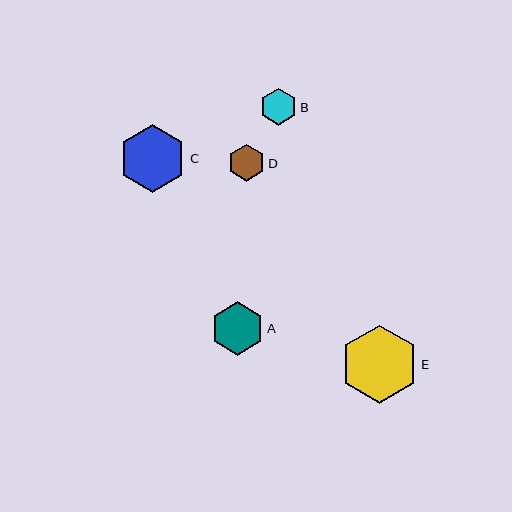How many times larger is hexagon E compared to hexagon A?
Hexagon E is approximately 1.5 times the size of hexagon A.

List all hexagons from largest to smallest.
From largest to smallest: E, C, A, D, B.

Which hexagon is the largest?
Hexagon E is the largest with a size of approximately 78 pixels.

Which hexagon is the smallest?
Hexagon B is the smallest with a size of approximately 36 pixels.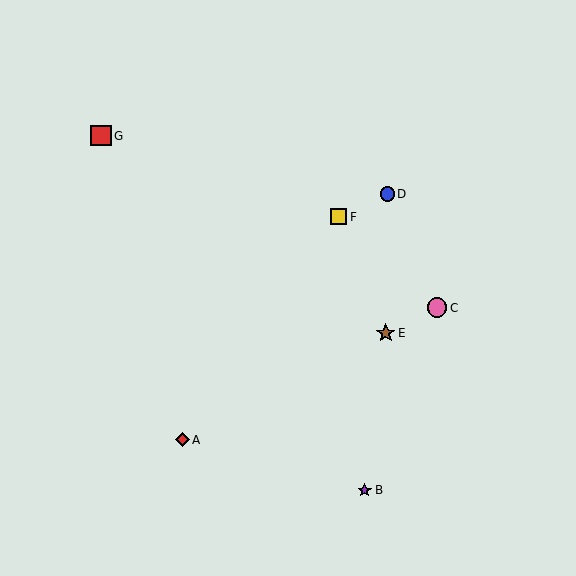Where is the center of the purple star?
The center of the purple star is at (365, 490).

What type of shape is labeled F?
Shape F is a yellow square.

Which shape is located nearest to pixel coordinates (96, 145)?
The red square (labeled G) at (101, 136) is nearest to that location.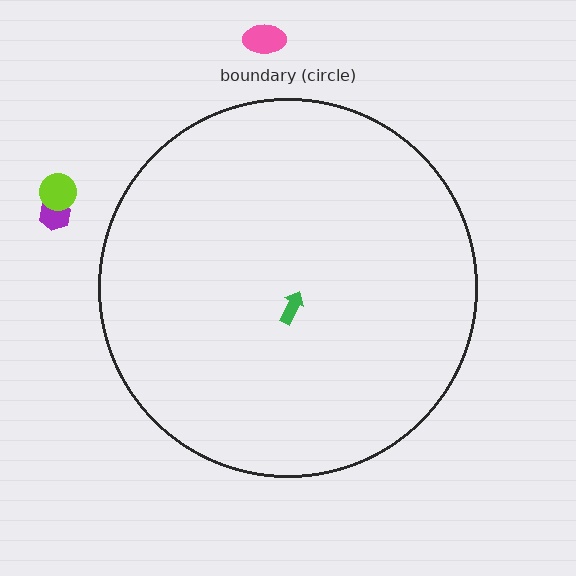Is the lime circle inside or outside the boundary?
Outside.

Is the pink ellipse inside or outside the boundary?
Outside.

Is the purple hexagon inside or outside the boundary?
Outside.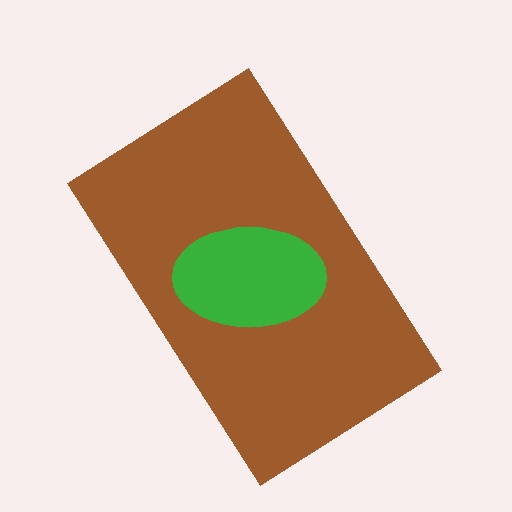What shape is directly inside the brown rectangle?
The green ellipse.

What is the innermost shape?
The green ellipse.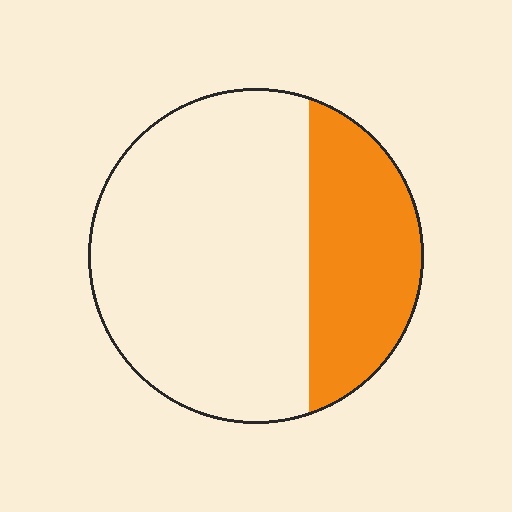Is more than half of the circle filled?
No.